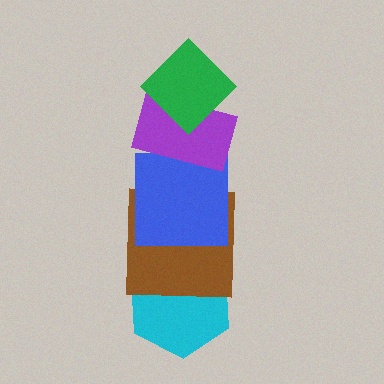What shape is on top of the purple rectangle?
The green diamond is on top of the purple rectangle.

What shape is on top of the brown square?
The blue square is on top of the brown square.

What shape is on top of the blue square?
The purple rectangle is on top of the blue square.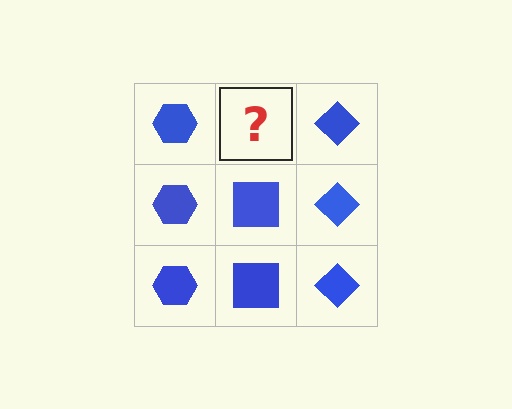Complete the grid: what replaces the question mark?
The question mark should be replaced with a blue square.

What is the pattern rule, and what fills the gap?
The rule is that each column has a consistent shape. The gap should be filled with a blue square.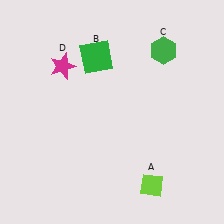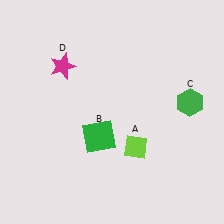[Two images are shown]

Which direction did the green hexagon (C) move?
The green hexagon (C) moved down.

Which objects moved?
The objects that moved are: the lime diamond (A), the green square (B), the green hexagon (C).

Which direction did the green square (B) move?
The green square (B) moved down.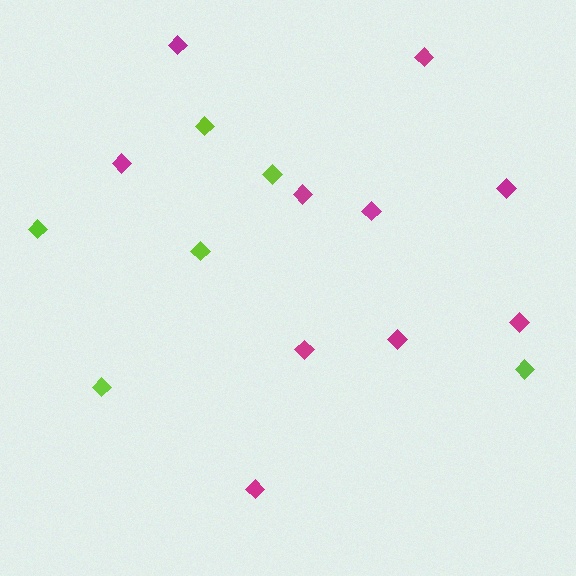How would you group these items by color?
There are 2 groups: one group of lime diamonds (6) and one group of magenta diamonds (10).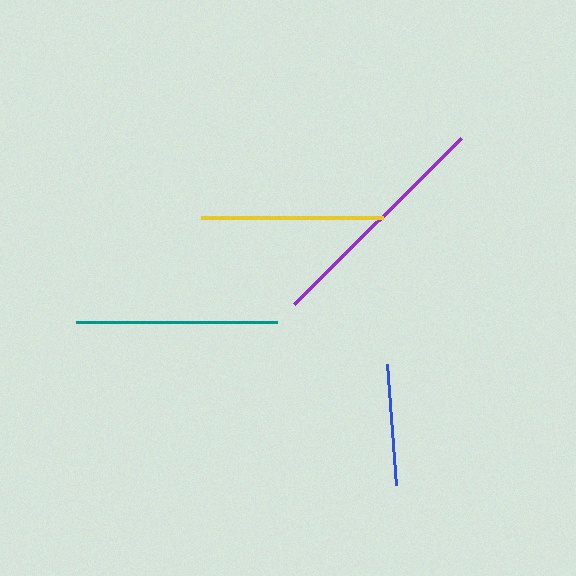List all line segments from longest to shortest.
From longest to shortest: purple, teal, yellow, blue.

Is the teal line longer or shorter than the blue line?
The teal line is longer than the blue line.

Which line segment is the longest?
The purple line is the longest at approximately 236 pixels.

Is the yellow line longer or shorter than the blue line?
The yellow line is longer than the blue line.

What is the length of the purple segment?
The purple segment is approximately 236 pixels long.